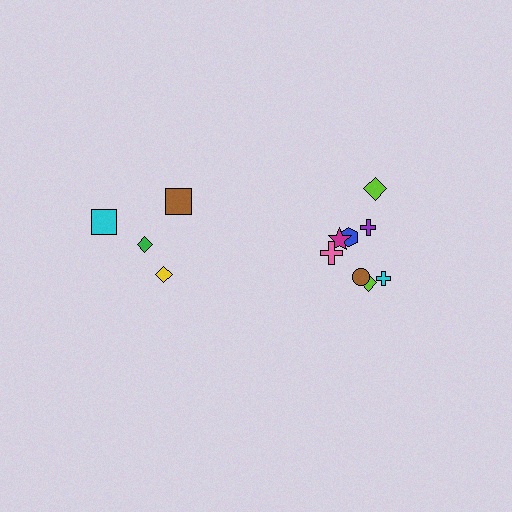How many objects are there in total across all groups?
There are 12 objects.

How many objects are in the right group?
There are 8 objects.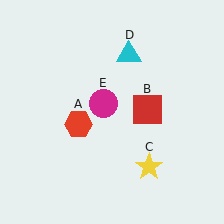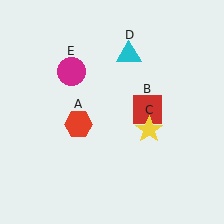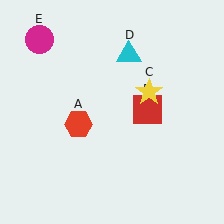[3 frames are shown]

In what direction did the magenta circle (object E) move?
The magenta circle (object E) moved up and to the left.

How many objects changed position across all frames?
2 objects changed position: yellow star (object C), magenta circle (object E).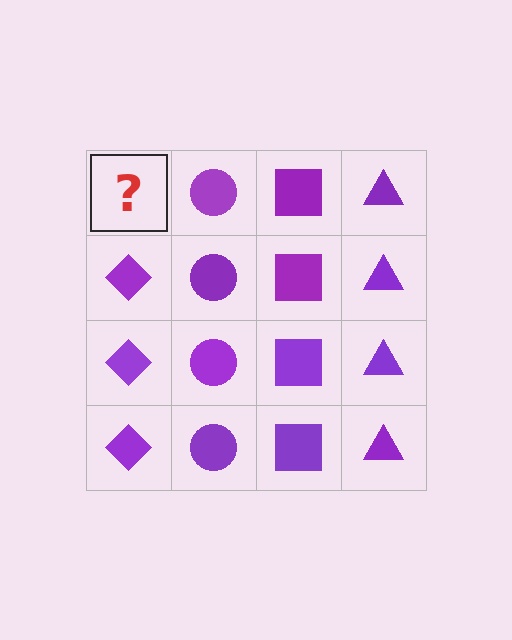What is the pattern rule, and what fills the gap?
The rule is that each column has a consistent shape. The gap should be filled with a purple diamond.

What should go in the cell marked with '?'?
The missing cell should contain a purple diamond.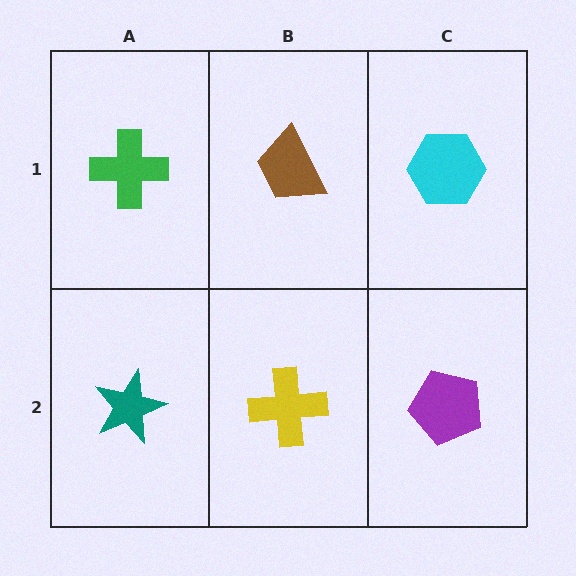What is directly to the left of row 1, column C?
A brown trapezoid.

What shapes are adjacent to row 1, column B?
A yellow cross (row 2, column B), a green cross (row 1, column A), a cyan hexagon (row 1, column C).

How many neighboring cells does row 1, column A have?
2.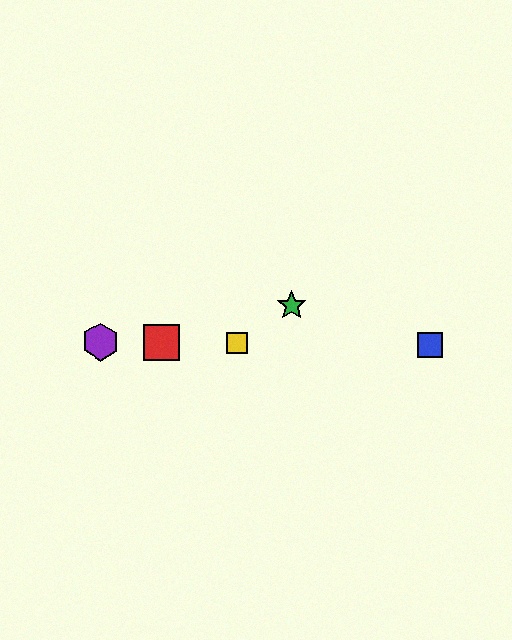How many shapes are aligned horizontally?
4 shapes (the red square, the blue square, the yellow square, the purple hexagon) are aligned horizontally.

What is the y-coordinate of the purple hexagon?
The purple hexagon is at y≈342.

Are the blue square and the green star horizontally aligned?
No, the blue square is at y≈345 and the green star is at y≈306.